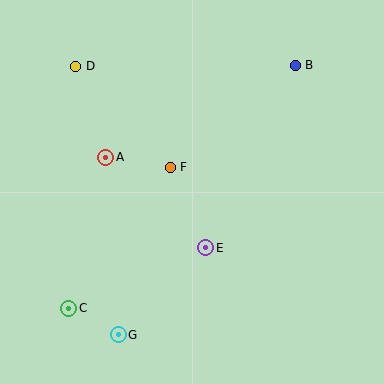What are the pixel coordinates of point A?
Point A is at (106, 157).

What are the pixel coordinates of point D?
Point D is at (76, 66).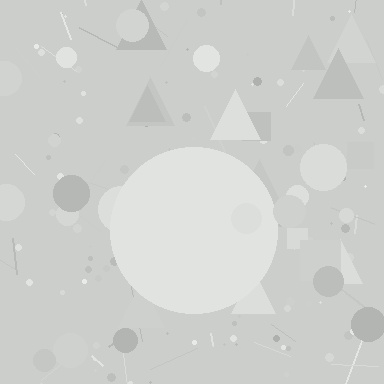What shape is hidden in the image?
A circle is hidden in the image.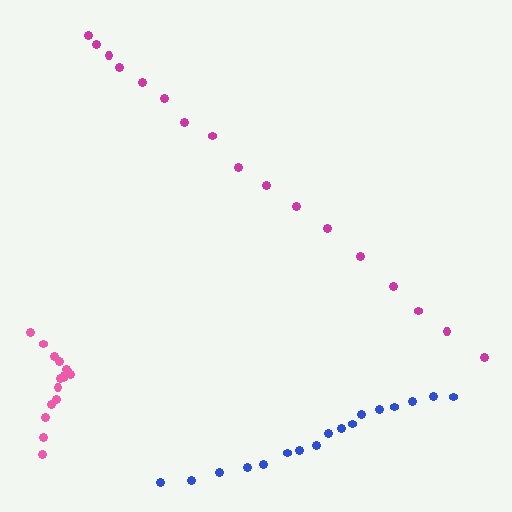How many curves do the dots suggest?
There are 3 distinct paths.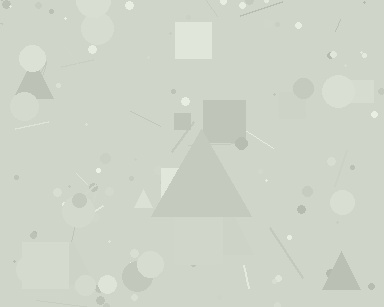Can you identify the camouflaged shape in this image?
The camouflaged shape is a triangle.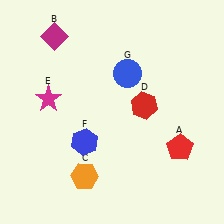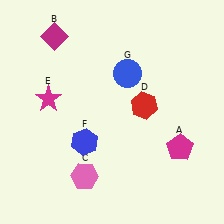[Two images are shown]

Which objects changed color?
A changed from red to magenta. C changed from orange to pink.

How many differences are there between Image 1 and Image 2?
There are 2 differences between the two images.